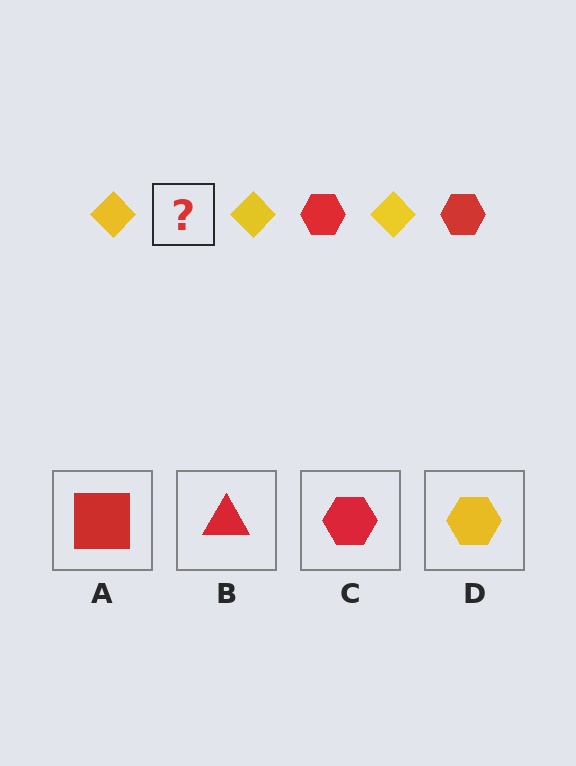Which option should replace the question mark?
Option C.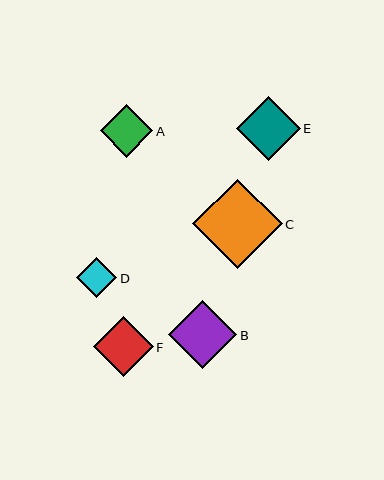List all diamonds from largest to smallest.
From largest to smallest: C, B, E, F, A, D.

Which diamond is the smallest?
Diamond D is the smallest with a size of approximately 41 pixels.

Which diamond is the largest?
Diamond C is the largest with a size of approximately 89 pixels.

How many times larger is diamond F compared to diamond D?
Diamond F is approximately 1.5 times the size of diamond D.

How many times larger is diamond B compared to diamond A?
Diamond B is approximately 1.3 times the size of diamond A.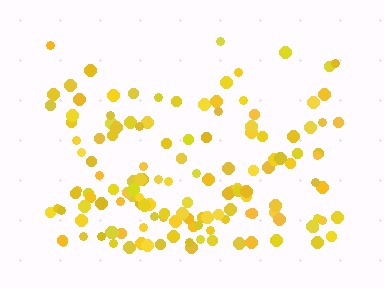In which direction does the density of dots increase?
From top to bottom, with the bottom side densest.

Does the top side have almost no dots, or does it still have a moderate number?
Still a moderate number, just noticeably fewer than the bottom.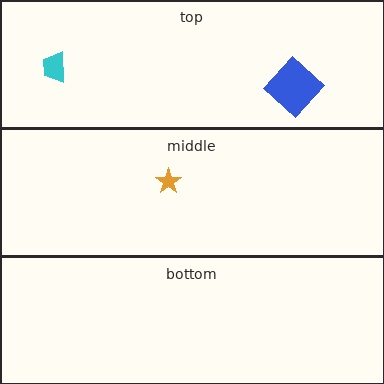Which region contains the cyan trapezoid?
The top region.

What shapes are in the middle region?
The orange star.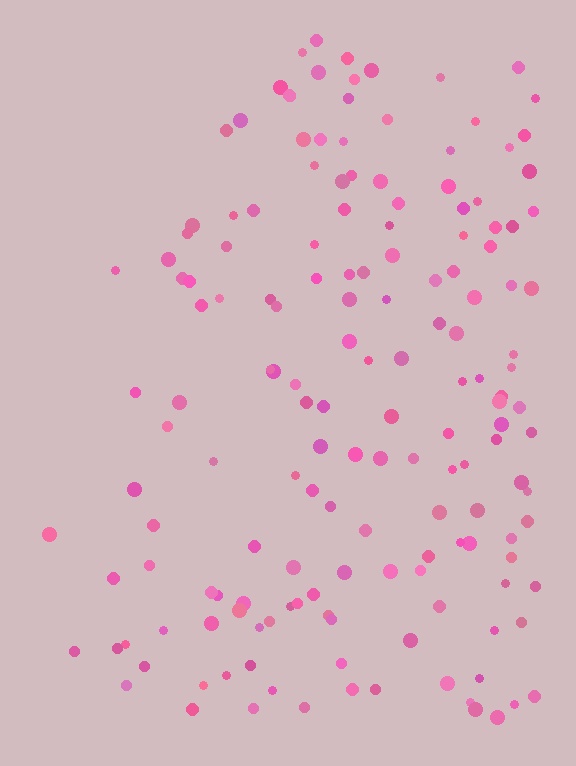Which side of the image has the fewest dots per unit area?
The left.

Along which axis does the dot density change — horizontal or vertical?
Horizontal.